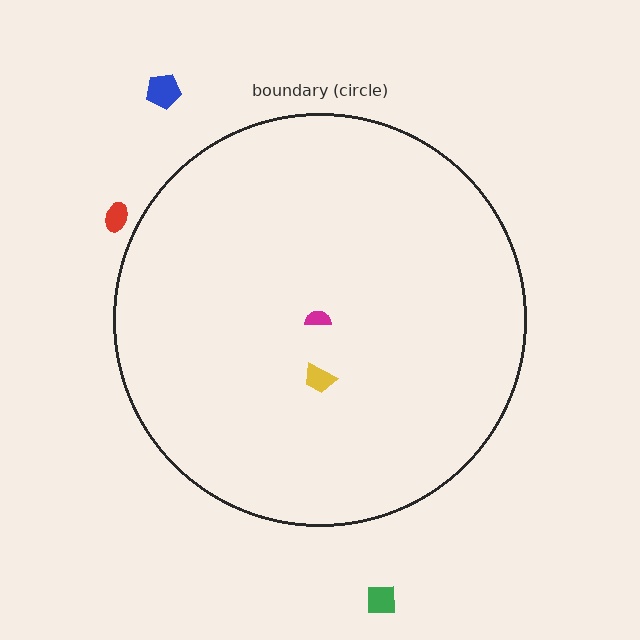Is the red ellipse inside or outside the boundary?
Outside.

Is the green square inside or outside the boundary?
Outside.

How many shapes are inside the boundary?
2 inside, 3 outside.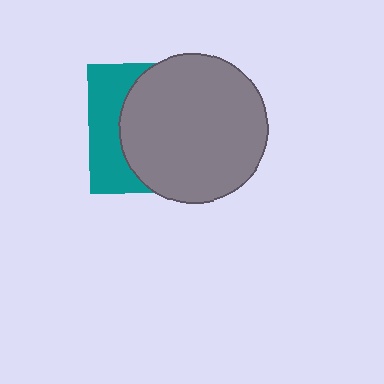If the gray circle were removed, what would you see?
You would see the complete teal square.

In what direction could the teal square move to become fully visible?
The teal square could move left. That would shift it out from behind the gray circle entirely.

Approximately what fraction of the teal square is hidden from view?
Roughly 68% of the teal square is hidden behind the gray circle.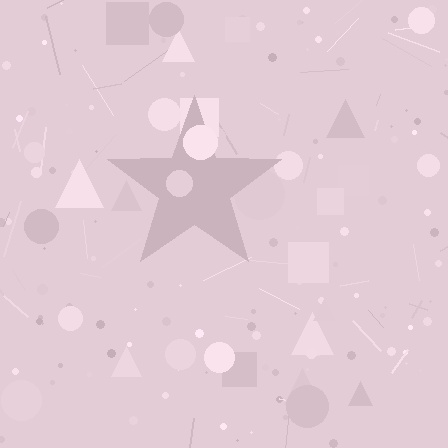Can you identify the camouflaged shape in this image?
The camouflaged shape is a star.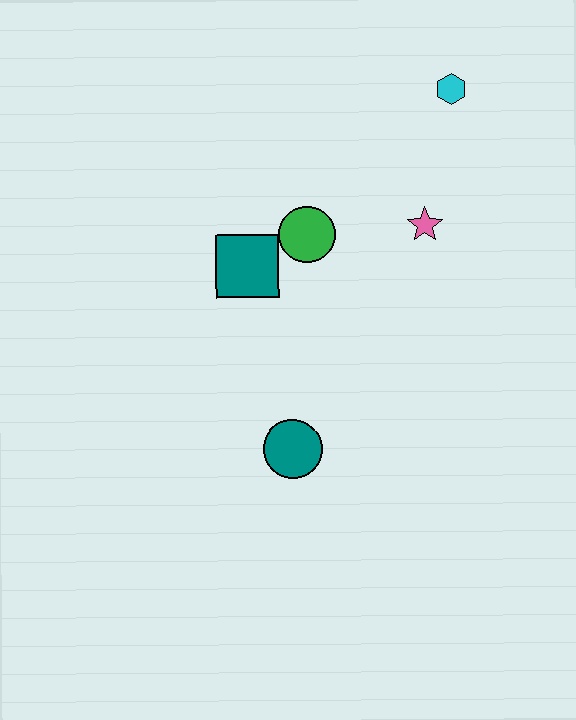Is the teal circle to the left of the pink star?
Yes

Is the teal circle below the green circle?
Yes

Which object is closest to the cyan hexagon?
The pink star is closest to the cyan hexagon.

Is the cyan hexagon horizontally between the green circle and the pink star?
No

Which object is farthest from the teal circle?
The cyan hexagon is farthest from the teal circle.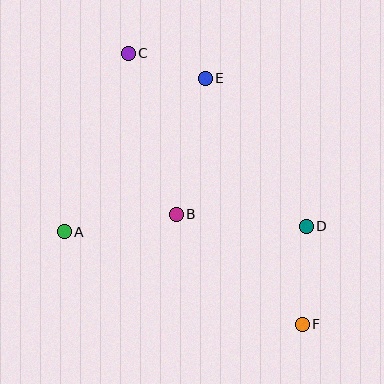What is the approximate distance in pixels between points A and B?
The distance between A and B is approximately 114 pixels.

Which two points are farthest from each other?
Points C and F are farthest from each other.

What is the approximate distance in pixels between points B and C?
The distance between B and C is approximately 168 pixels.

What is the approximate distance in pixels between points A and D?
The distance between A and D is approximately 242 pixels.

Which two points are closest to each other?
Points C and E are closest to each other.